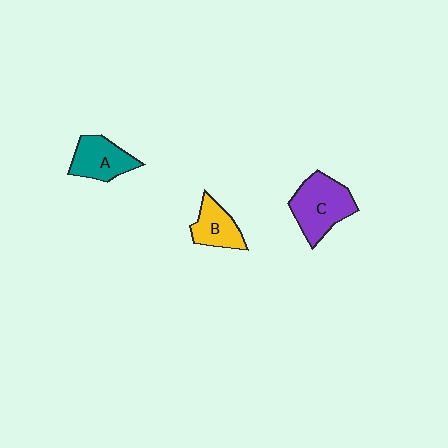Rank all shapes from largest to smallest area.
From largest to smallest: C (purple), A (teal), B (yellow).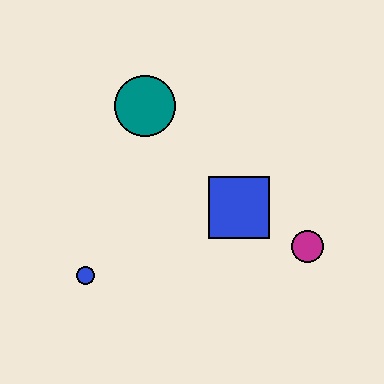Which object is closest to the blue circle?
The blue square is closest to the blue circle.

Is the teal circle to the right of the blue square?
No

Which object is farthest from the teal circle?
The magenta circle is farthest from the teal circle.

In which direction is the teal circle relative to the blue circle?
The teal circle is above the blue circle.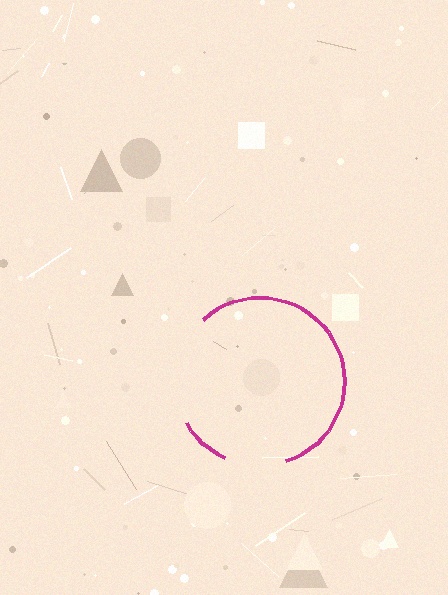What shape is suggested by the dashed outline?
The dashed outline suggests a circle.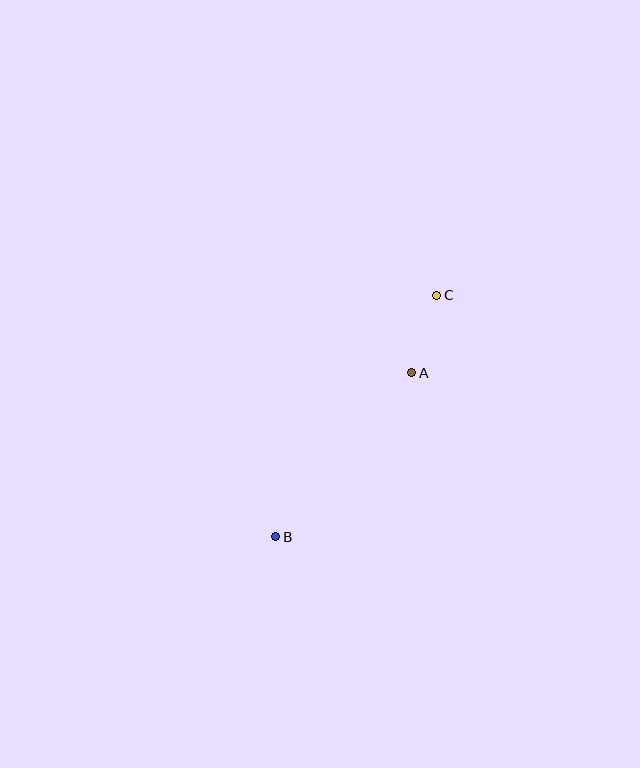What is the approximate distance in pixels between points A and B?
The distance between A and B is approximately 213 pixels.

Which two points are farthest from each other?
Points B and C are farthest from each other.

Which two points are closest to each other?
Points A and C are closest to each other.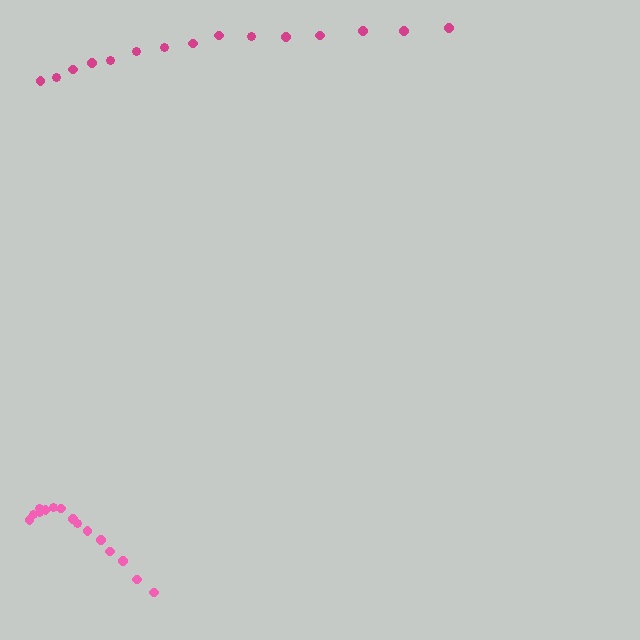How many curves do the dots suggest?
There are 2 distinct paths.